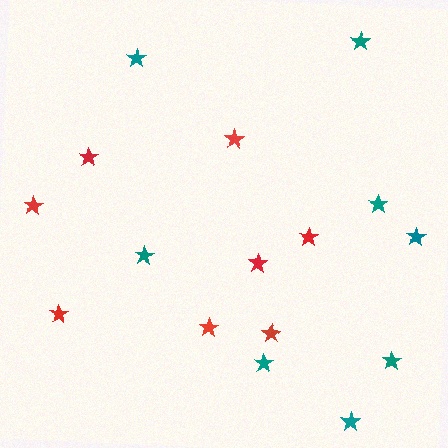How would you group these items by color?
There are 2 groups: one group of red stars (8) and one group of teal stars (8).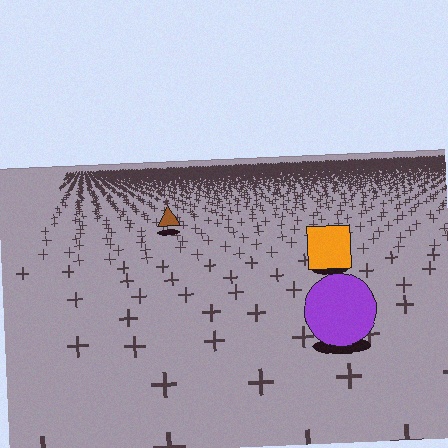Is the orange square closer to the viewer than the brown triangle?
Yes. The orange square is closer — you can tell from the texture gradient: the ground texture is coarser near it.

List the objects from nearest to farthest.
From nearest to farthest: the purple circle, the orange square, the brown triangle.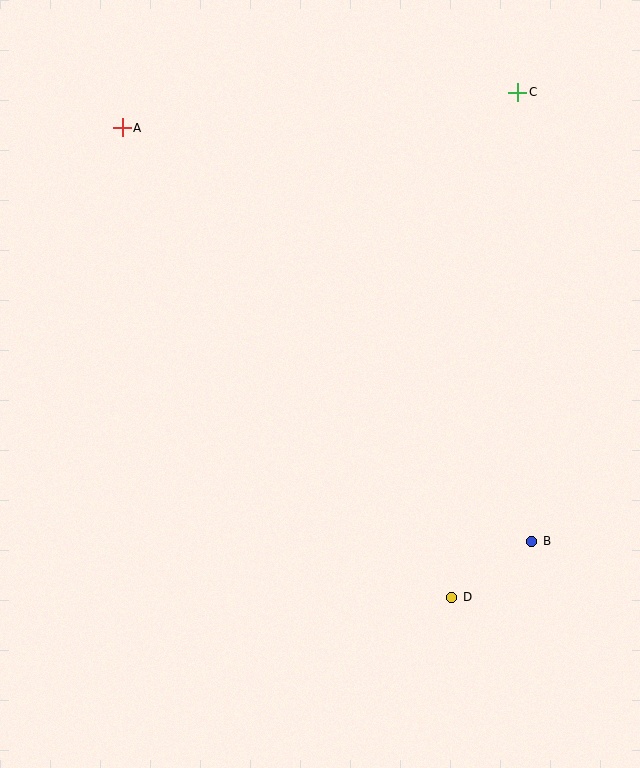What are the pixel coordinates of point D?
Point D is at (452, 597).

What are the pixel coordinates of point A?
Point A is at (122, 128).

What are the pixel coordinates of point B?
Point B is at (532, 541).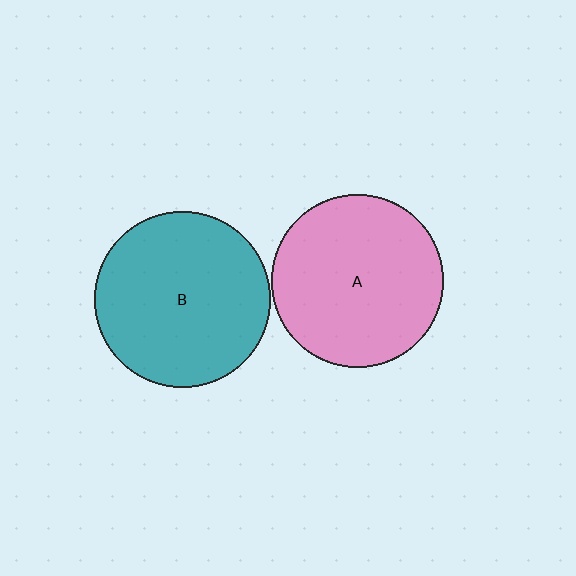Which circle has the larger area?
Circle B (teal).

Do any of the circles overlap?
No, none of the circles overlap.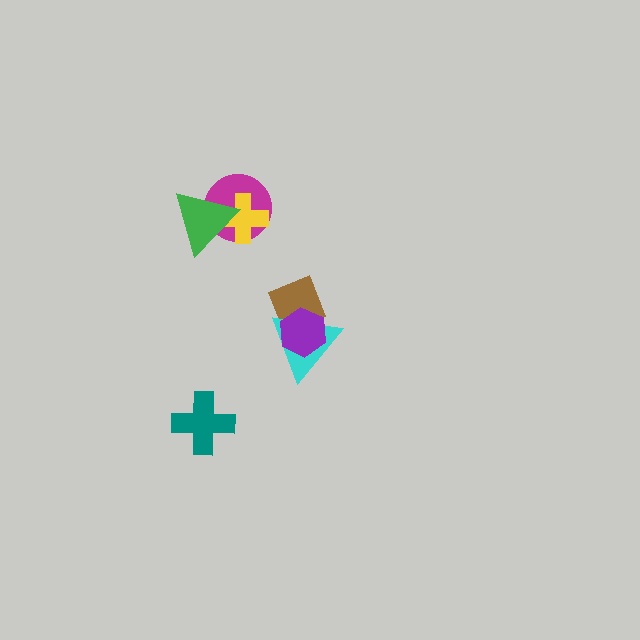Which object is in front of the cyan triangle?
The purple hexagon is in front of the cyan triangle.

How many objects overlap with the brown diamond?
2 objects overlap with the brown diamond.